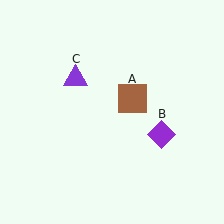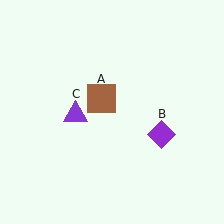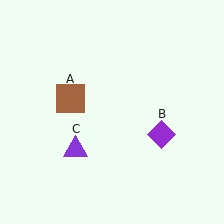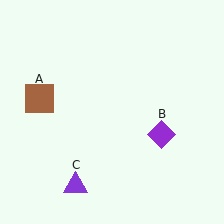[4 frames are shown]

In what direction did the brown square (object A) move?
The brown square (object A) moved left.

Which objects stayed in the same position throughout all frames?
Purple diamond (object B) remained stationary.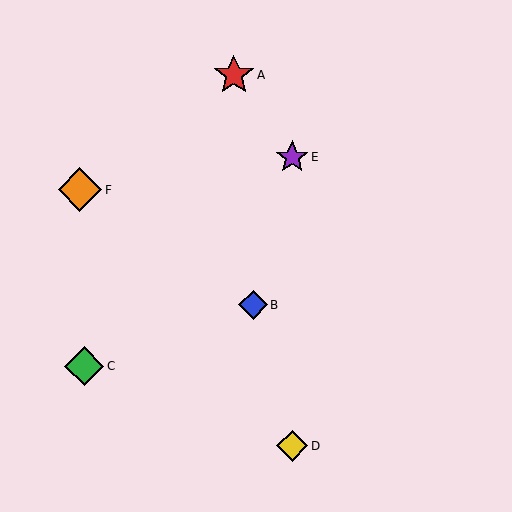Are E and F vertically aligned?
No, E is at x≈292 and F is at x≈80.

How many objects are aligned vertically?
2 objects (D, E) are aligned vertically.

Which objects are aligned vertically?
Objects D, E are aligned vertically.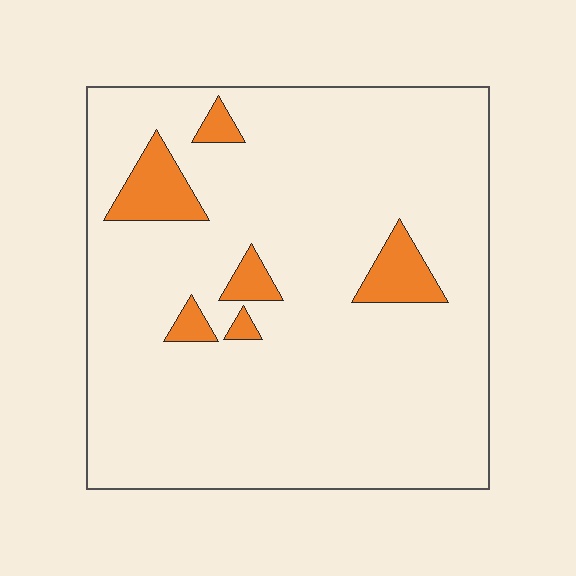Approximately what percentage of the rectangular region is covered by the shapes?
Approximately 10%.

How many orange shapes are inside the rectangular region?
6.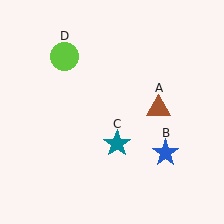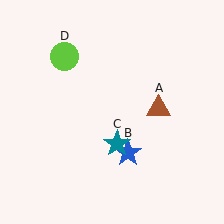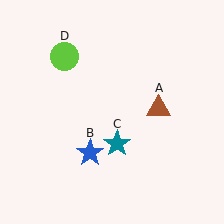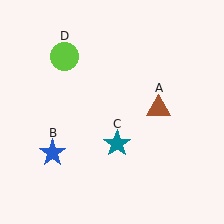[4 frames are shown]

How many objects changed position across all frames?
1 object changed position: blue star (object B).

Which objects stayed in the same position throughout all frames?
Brown triangle (object A) and teal star (object C) and lime circle (object D) remained stationary.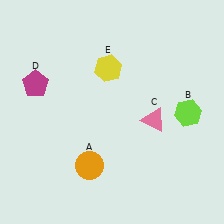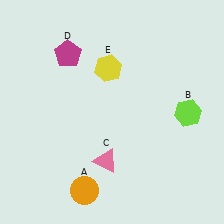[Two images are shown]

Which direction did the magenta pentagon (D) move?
The magenta pentagon (D) moved right.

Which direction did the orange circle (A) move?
The orange circle (A) moved down.